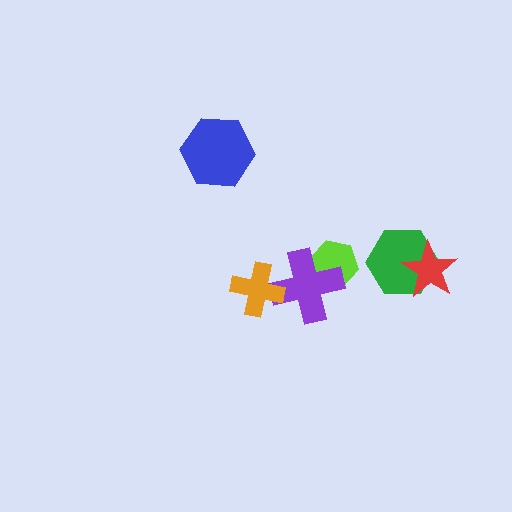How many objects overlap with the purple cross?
2 objects overlap with the purple cross.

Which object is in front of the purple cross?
The orange cross is in front of the purple cross.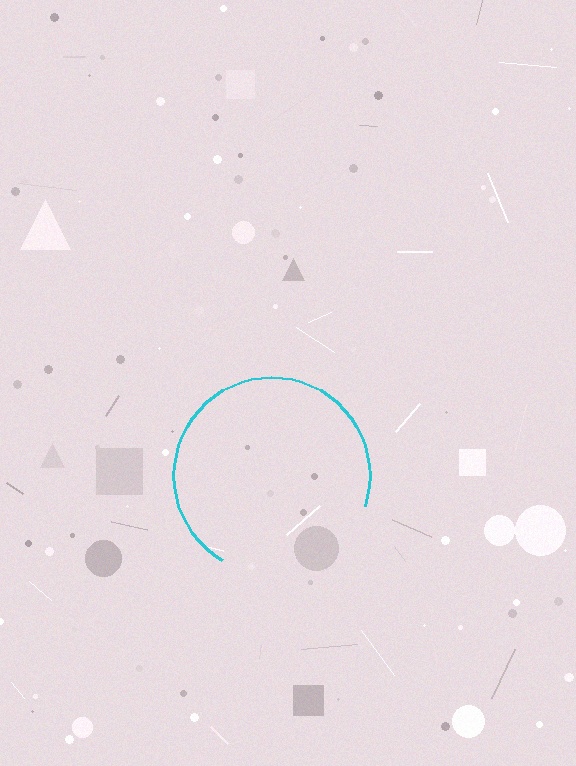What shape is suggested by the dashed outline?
The dashed outline suggests a circle.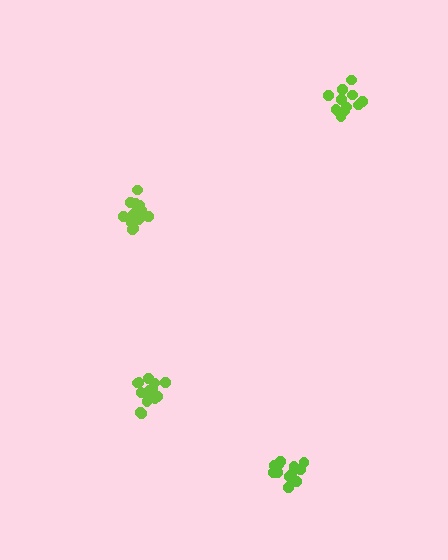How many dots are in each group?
Group 1: 15 dots, Group 2: 16 dots, Group 3: 12 dots, Group 4: 13 dots (56 total).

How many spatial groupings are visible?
There are 4 spatial groupings.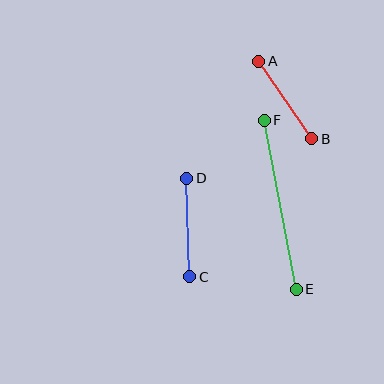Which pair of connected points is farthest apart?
Points E and F are farthest apart.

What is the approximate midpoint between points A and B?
The midpoint is at approximately (285, 100) pixels.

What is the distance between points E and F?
The distance is approximately 172 pixels.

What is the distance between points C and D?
The distance is approximately 98 pixels.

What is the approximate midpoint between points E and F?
The midpoint is at approximately (280, 205) pixels.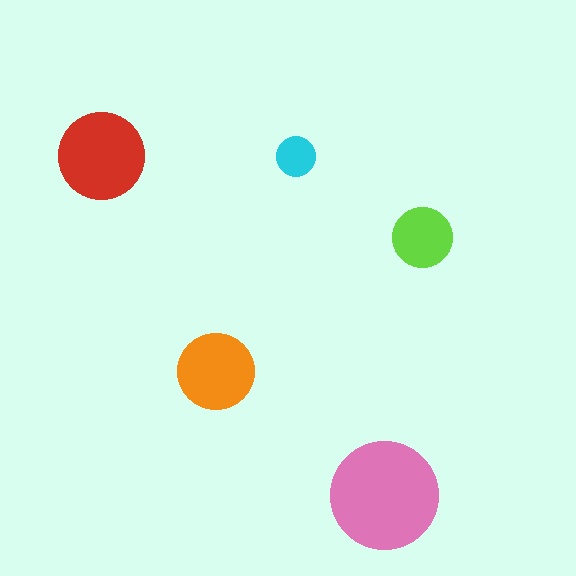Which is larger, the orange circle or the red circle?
The red one.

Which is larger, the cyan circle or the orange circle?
The orange one.